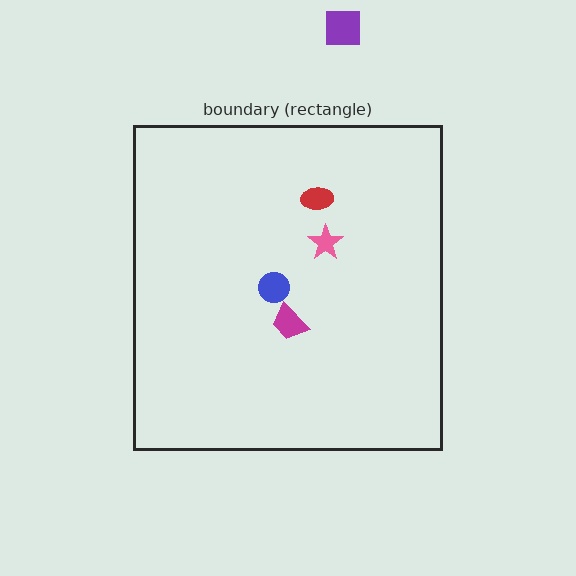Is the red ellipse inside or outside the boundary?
Inside.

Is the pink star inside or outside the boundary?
Inside.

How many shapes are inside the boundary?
4 inside, 1 outside.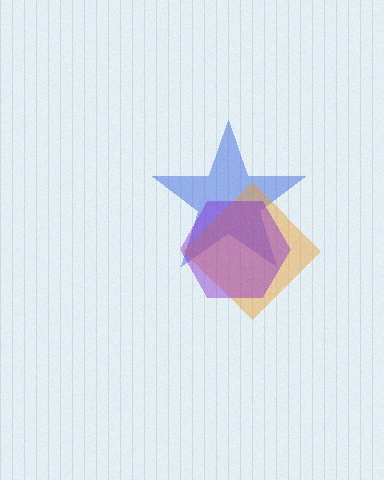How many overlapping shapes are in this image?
There are 3 overlapping shapes in the image.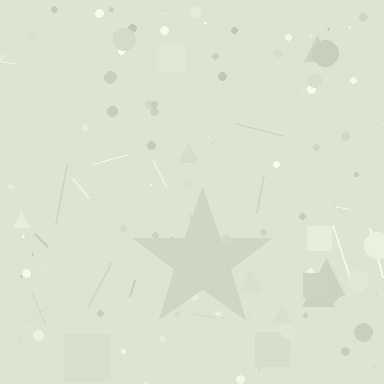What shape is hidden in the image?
A star is hidden in the image.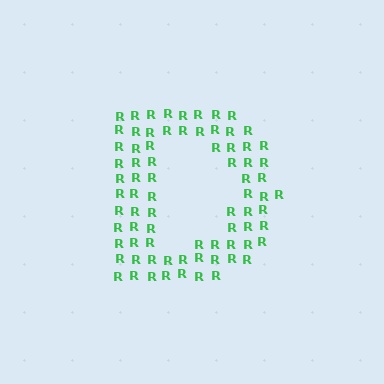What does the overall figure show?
The overall figure shows the letter D.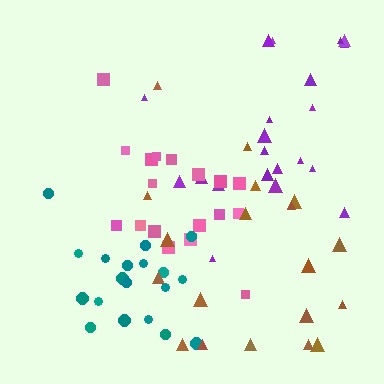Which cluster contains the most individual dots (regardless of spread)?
Purple (23).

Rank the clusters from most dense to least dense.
teal, pink, purple, brown.